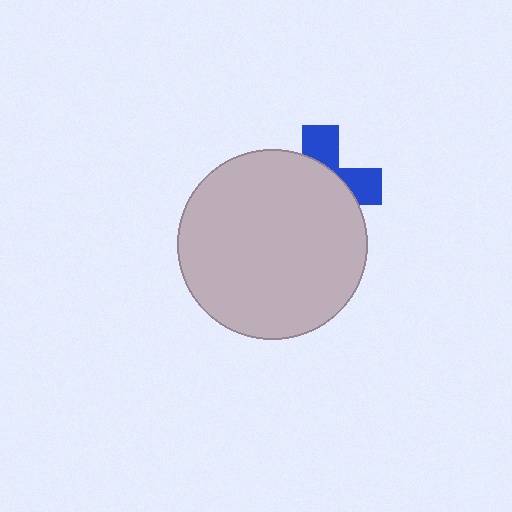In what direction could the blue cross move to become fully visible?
The blue cross could move toward the upper-right. That would shift it out from behind the light gray circle entirely.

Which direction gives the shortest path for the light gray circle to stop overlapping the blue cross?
Moving toward the lower-left gives the shortest separation.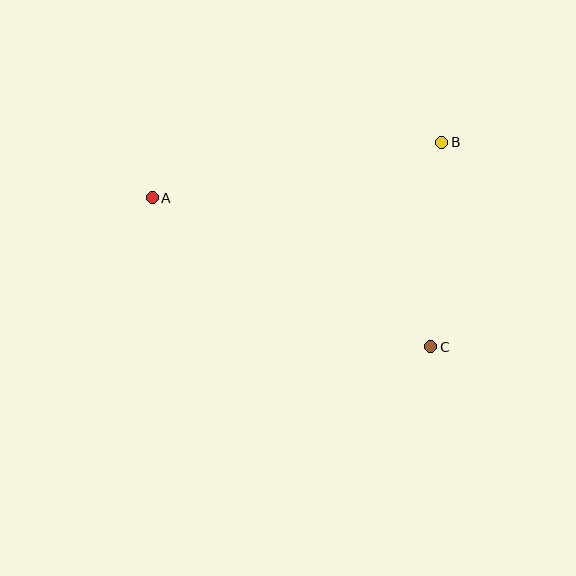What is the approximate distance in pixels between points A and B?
The distance between A and B is approximately 295 pixels.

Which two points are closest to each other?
Points B and C are closest to each other.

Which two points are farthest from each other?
Points A and C are farthest from each other.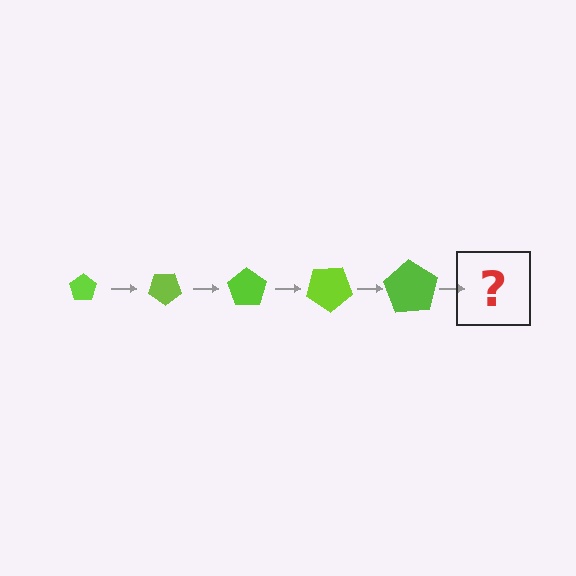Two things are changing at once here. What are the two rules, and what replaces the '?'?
The two rules are that the pentagon grows larger each step and it rotates 35 degrees each step. The '?' should be a pentagon, larger than the previous one and rotated 175 degrees from the start.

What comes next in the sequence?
The next element should be a pentagon, larger than the previous one and rotated 175 degrees from the start.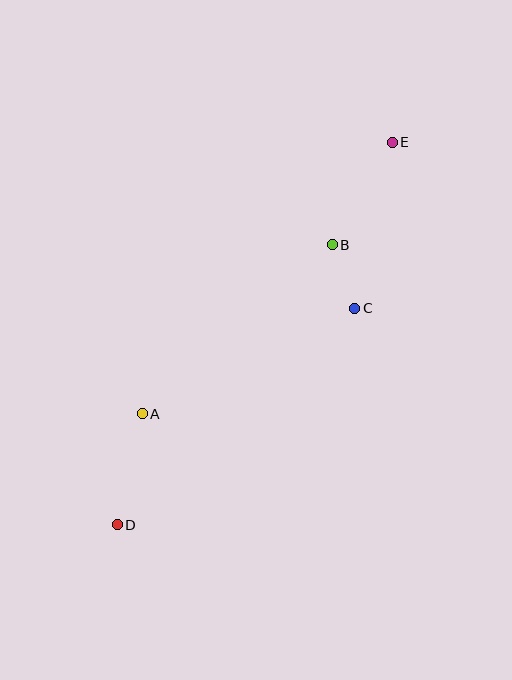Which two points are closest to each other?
Points B and C are closest to each other.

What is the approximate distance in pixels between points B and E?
The distance between B and E is approximately 119 pixels.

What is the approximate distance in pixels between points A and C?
The distance between A and C is approximately 237 pixels.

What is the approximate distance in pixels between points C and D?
The distance between C and D is approximately 321 pixels.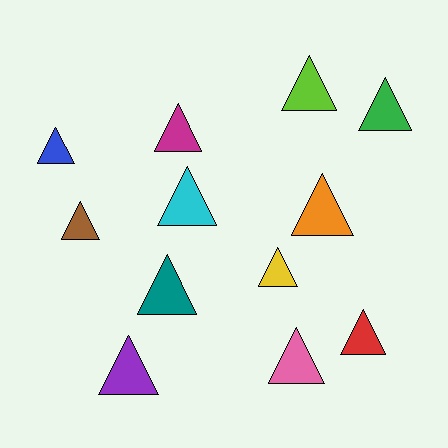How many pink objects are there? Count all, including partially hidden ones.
There is 1 pink object.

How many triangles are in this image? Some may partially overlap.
There are 12 triangles.